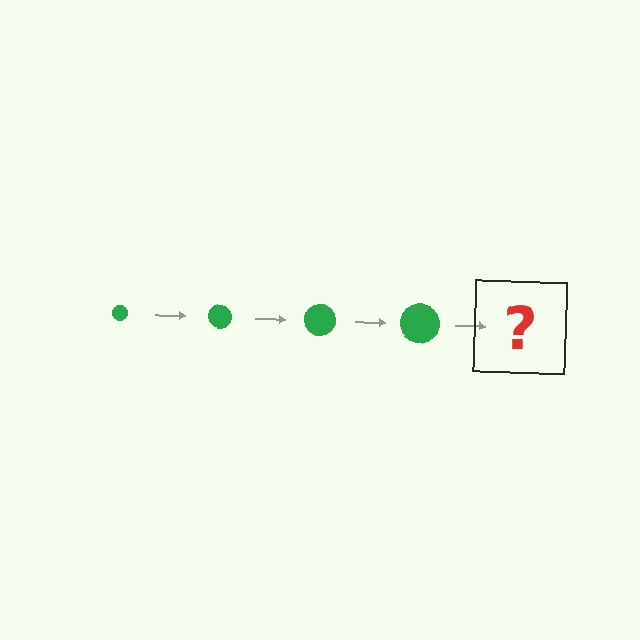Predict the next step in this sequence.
The next step is a green circle, larger than the previous one.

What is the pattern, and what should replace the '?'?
The pattern is that the circle gets progressively larger each step. The '?' should be a green circle, larger than the previous one.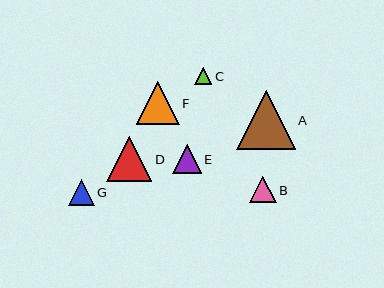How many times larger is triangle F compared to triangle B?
Triangle F is approximately 1.6 times the size of triangle B.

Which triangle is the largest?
Triangle A is the largest with a size of approximately 58 pixels.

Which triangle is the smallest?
Triangle C is the smallest with a size of approximately 17 pixels.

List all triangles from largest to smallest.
From largest to smallest: A, D, F, E, B, G, C.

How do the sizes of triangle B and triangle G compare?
Triangle B and triangle G are approximately the same size.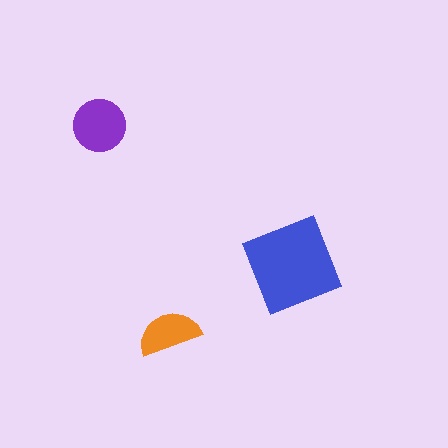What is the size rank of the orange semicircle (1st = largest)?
3rd.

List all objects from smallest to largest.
The orange semicircle, the purple circle, the blue diamond.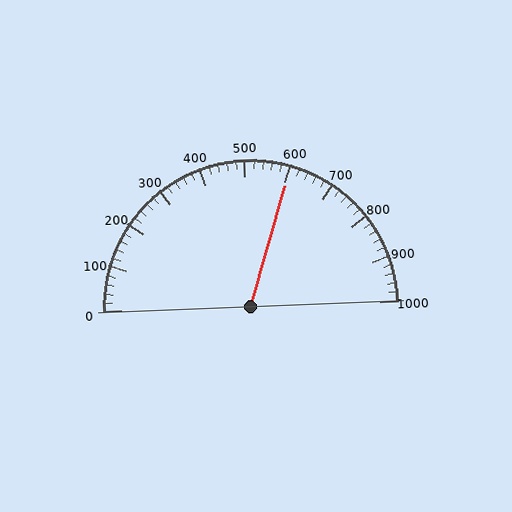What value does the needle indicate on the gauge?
The needle indicates approximately 600.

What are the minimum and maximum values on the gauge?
The gauge ranges from 0 to 1000.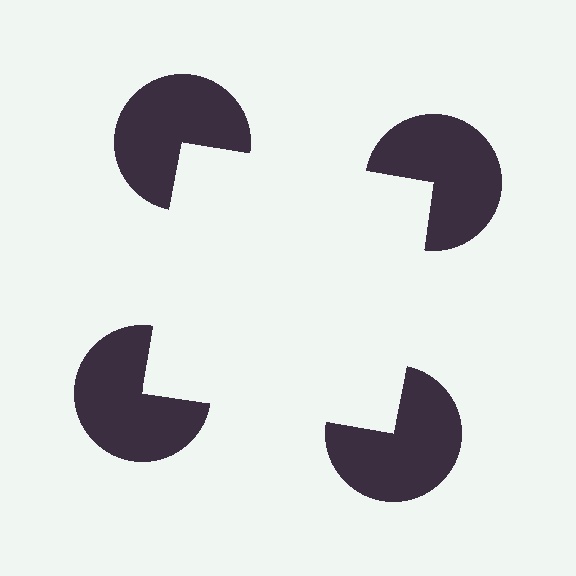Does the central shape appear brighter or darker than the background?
It typically appears slightly brighter than the background, even though no actual brightness change is drawn.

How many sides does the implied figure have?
4 sides.